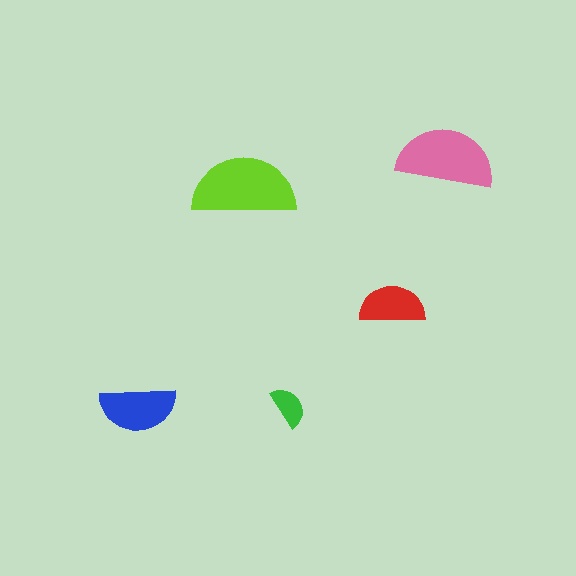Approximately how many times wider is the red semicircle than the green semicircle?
About 1.5 times wider.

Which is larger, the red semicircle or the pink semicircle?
The pink one.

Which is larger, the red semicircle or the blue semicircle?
The blue one.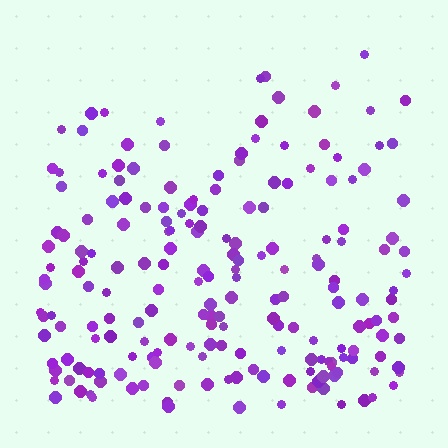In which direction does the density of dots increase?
From top to bottom, with the bottom side densest.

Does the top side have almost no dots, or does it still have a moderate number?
Still a moderate number, just noticeably fewer than the bottom.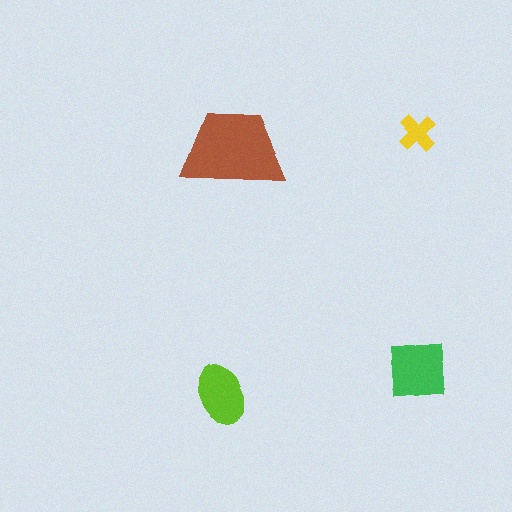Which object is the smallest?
The yellow cross.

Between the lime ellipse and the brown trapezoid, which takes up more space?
The brown trapezoid.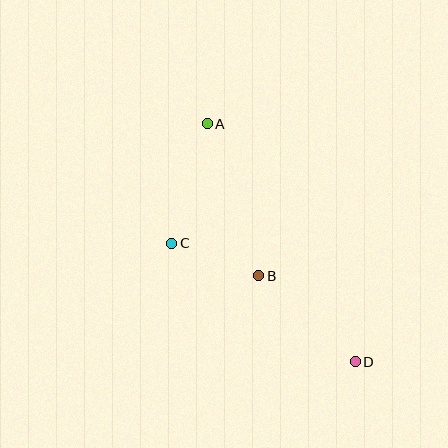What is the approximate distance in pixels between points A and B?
The distance between A and B is approximately 161 pixels.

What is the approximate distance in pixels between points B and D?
The distance between B and D is approximately 129 pixels.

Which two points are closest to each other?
Points B and C are closest to each other.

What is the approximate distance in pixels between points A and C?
The distance between A and C is approximately 125 pixels.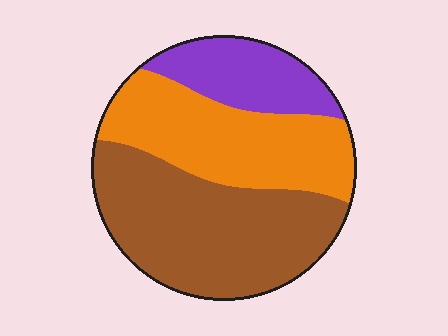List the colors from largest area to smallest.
From largest to smallest: brown, orange, purple.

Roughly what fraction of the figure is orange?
Orange covers 35% of the figure.